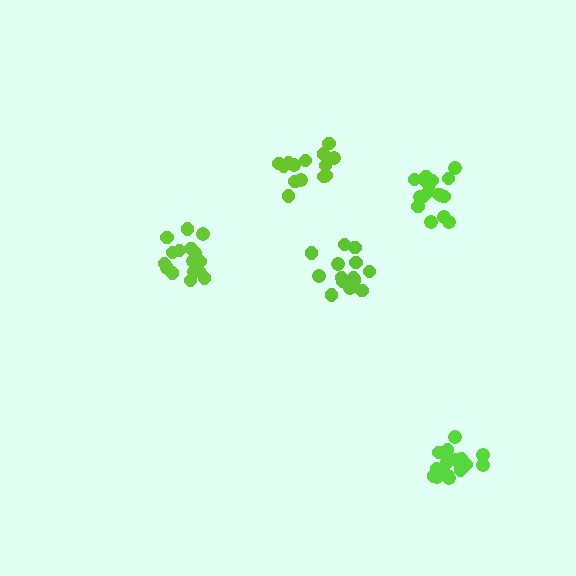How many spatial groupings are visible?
There are 5 spatial groupings.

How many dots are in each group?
Group 1: 16 dots, Group 2: 14 dots, Group 3: 16 dots, Group 4: 15 dots, Group 5: 17 dots (78 total).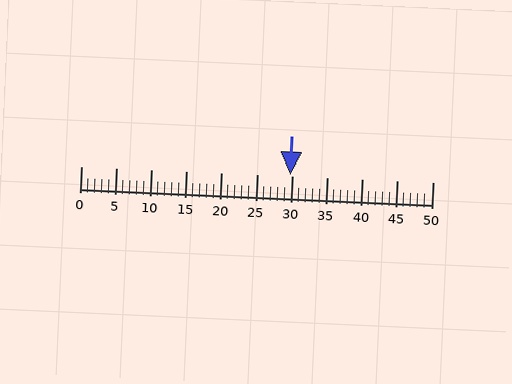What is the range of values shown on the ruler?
The ruler shows values from 0 to 50.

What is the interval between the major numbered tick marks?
The major tick marks are spaced 5 units apart.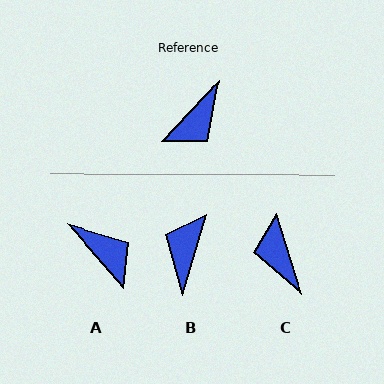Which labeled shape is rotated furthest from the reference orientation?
B, about 154 degrees away.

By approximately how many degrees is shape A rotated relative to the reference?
Approximately 84 degrees counter-clockwise.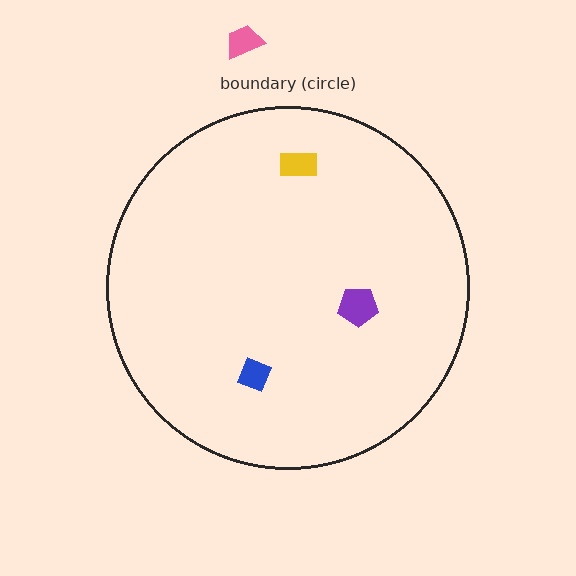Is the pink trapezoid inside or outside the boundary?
Outside.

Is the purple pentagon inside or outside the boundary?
Inside.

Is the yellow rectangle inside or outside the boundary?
Inside.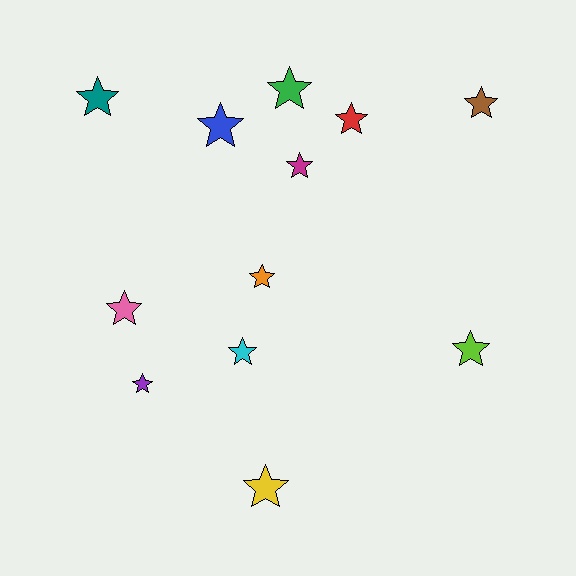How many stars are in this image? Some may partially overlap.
There are 12 stars.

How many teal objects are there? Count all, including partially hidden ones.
There is 1 teal object.